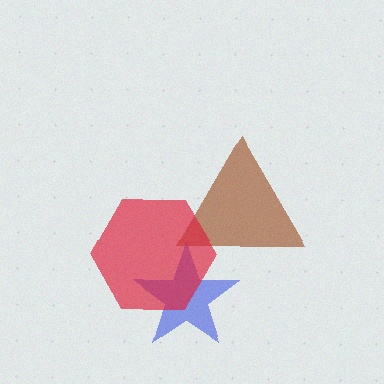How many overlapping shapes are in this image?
There are 3 overlapping shapes in the image.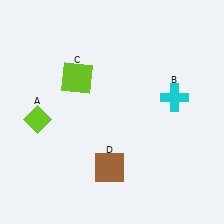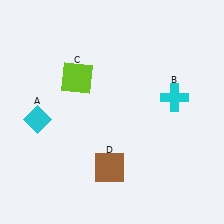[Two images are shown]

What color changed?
The diamond (A) changed from lime in Image 1 to cyan in Image 2.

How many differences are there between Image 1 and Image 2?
There is 1 difference between the two images.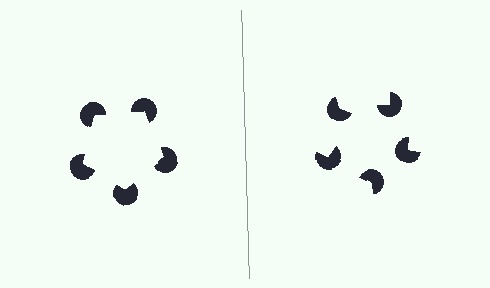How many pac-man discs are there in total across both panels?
10 — 5 on each side.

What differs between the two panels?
The pac-man discs are positioned identically on both sides; only the wedge orientations differ. On the left they align to a pentagon; on the right they are misaligned.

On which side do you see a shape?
An illusory pentagon appears on the left side. On the right side the wedge cuts are rotated, so no coherent shape forms.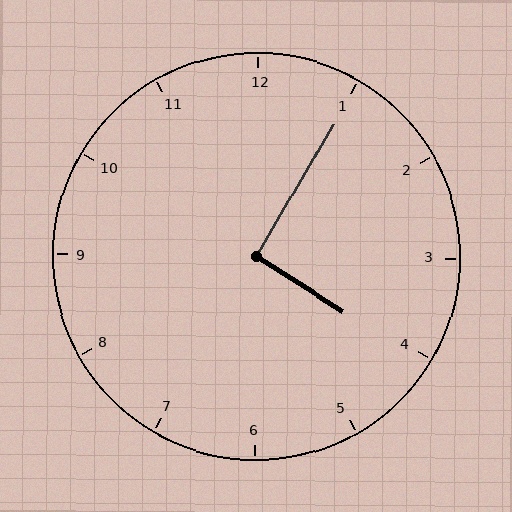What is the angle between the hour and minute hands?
Approximately 92 degrees.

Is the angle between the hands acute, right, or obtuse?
It is right.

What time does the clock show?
4:05.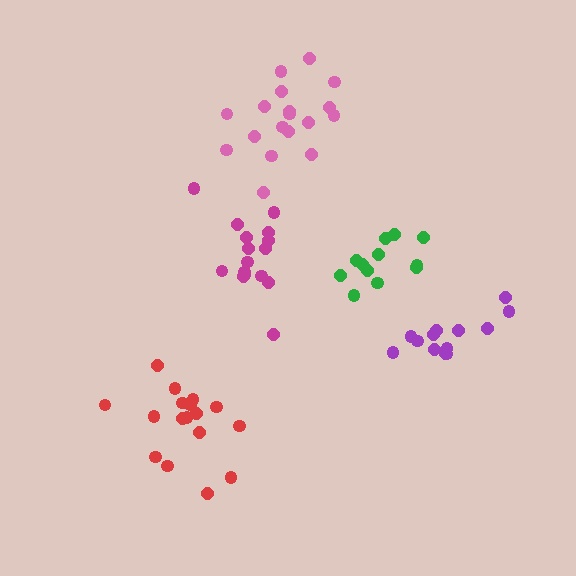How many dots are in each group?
Group 1: 16 dots, Group 2: 13 dots, Group 3: 18 dots, Group 4: 18 dots, Group 5: 12 dots (77 total).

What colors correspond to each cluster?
The clusters are colored: magenta, purple, pink, red, green.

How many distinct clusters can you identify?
There are 5 distinct clusters.